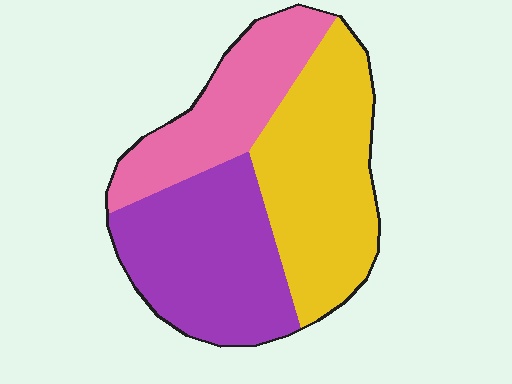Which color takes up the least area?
Pink, at roughly 25%.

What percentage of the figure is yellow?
Yellow takes up about three eighths (3/8) of the figure.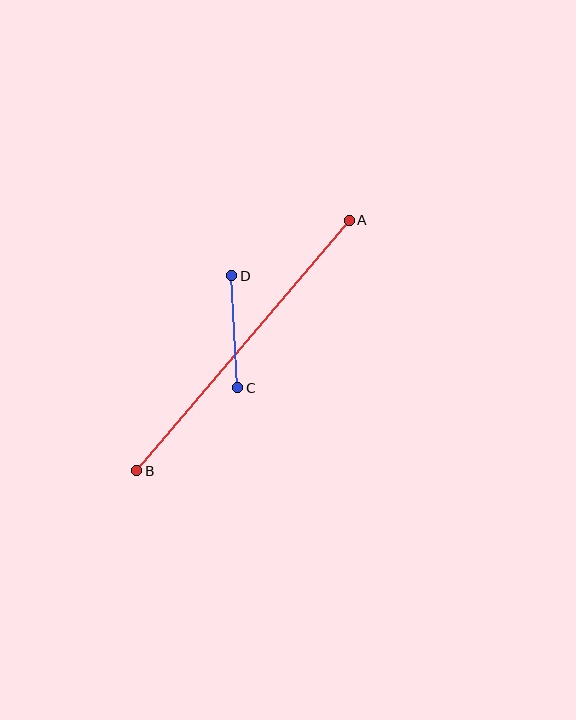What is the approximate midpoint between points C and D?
The midpoint is at approximately (235, 332) pixels.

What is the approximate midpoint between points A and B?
The midpoint is at approximately (243, 346) pixels.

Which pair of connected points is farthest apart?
Points A and B are farthest apart.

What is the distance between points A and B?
The distance is approximately 329 pixels.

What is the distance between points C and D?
The distance is approximately 112 pixels.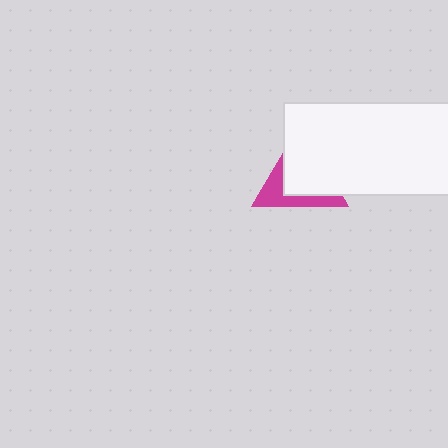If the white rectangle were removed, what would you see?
You would see the complete magenta triangle.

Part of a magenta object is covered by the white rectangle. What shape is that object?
It is a triangle.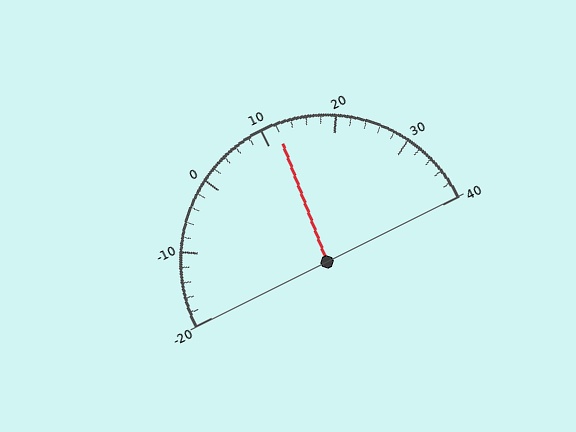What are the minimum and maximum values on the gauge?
The gauge ranges from -20 to 40.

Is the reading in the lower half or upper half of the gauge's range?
The reading is in the upper half of the range (-20 to 40).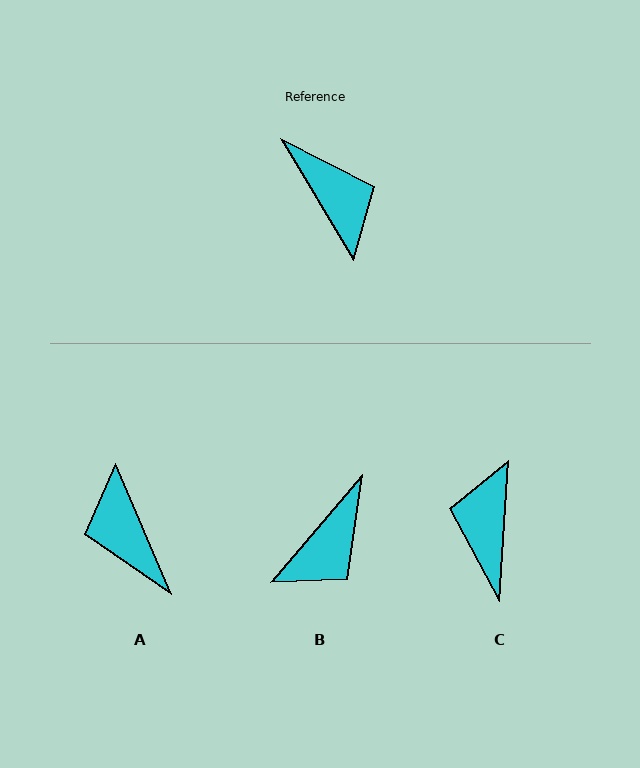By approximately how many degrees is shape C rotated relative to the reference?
Approximately 145 degrees counter-clockwise.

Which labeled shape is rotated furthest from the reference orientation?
A, about 172 degrees away.